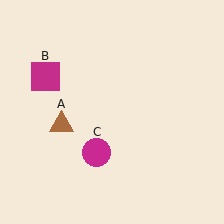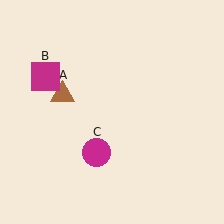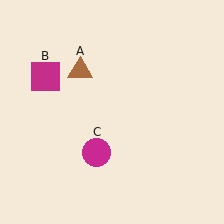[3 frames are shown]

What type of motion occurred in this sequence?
The brown triangle (object A) rotated clockwise around the center of the scene.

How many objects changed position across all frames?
1 object changed position: brown triangle (object A).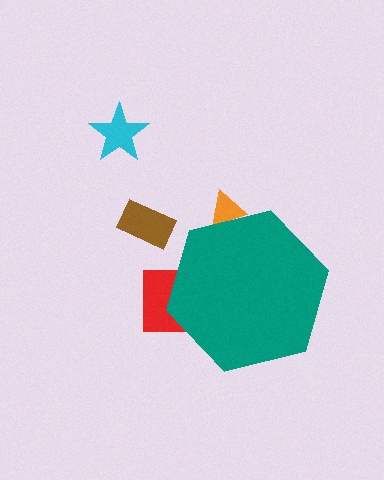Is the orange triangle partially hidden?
Yes, the orange triangle is partially hidden behind the teal hexagon.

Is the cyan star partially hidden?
No, the cyan star is fully visible.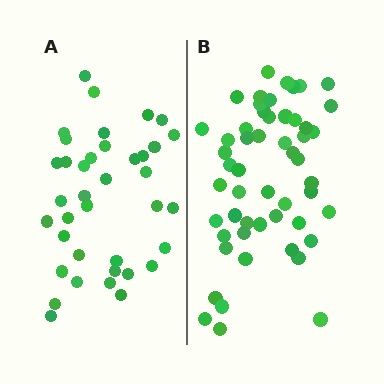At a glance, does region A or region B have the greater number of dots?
Region B (the right region) has more dots.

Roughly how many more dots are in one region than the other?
Region B has approximately 15 more dots than region A.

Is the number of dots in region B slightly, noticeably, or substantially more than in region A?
Region B has noticeably more, but not dramatically so. The ratio is roughly 1.4 to 1.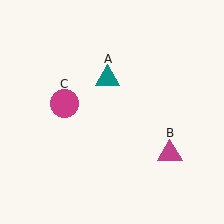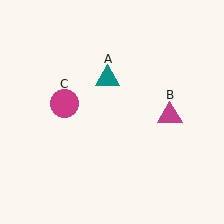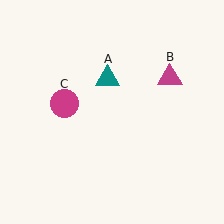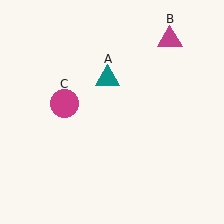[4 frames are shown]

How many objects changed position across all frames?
1 object changed position: magenta triangle (object B).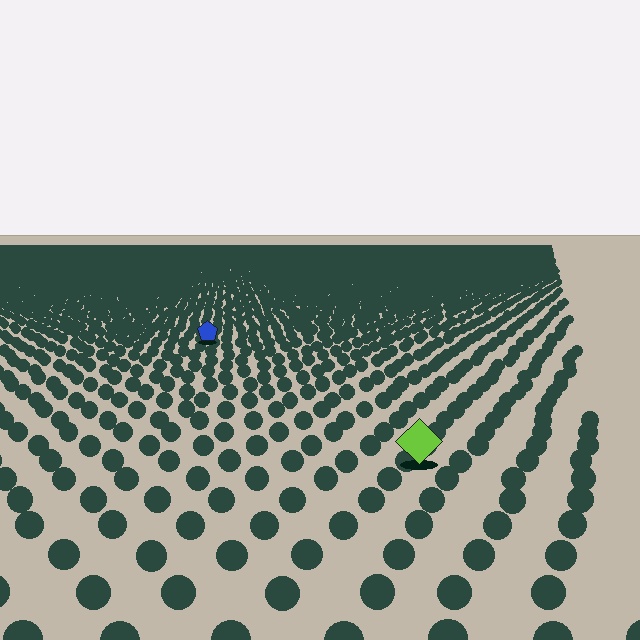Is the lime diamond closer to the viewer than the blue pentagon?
Yes. The lime diamond is closer — you can tell from the texture gradient: the ground texture is coarser near it.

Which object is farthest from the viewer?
The blue pentagon is farthest from the viewer. It appears smaller and the ground texture around it is denser.